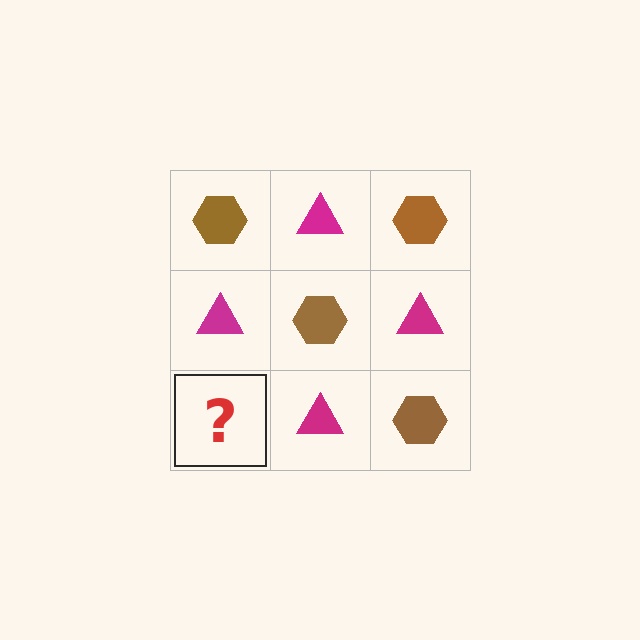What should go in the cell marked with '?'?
The missing cell should contain a brown hexagon.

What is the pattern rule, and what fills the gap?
The rule is that it alternates brown hexagon and magenta triangle in a checkerboard pattern. The gap should be filled with a brown hexagon.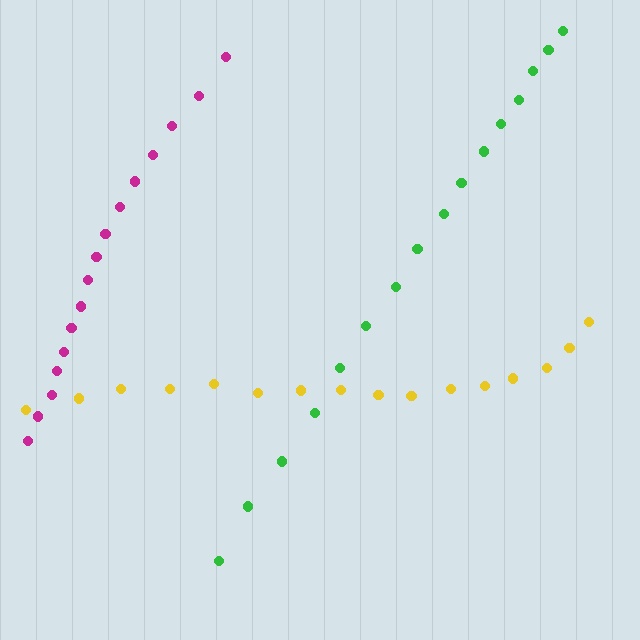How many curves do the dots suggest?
There are 3 distinct paths.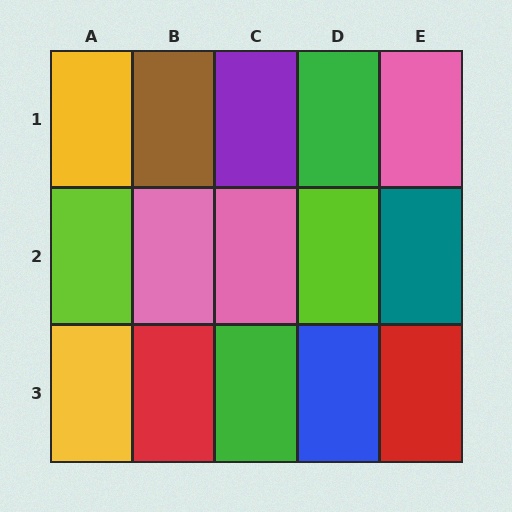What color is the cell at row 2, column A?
Lime.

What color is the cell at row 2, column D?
Lime.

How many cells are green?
2 cells are green.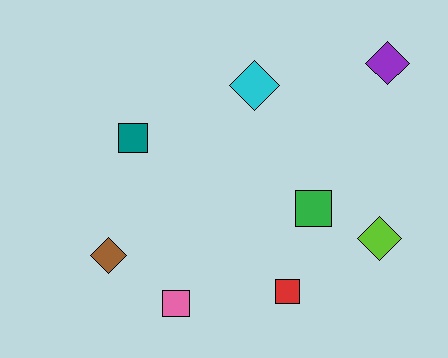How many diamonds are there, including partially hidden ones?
There are 4 diamonds.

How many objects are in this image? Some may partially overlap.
There are 8 objects.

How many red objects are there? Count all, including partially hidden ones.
There is 1 red object.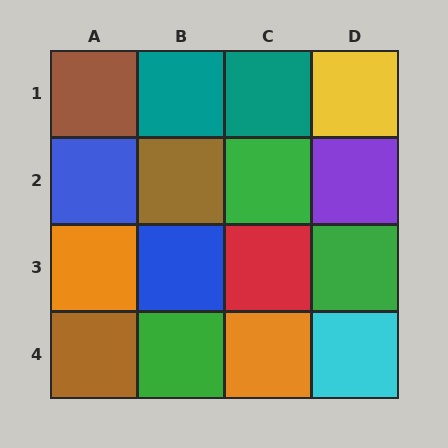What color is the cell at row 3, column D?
Green.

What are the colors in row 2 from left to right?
Blue, brown, green, purple.